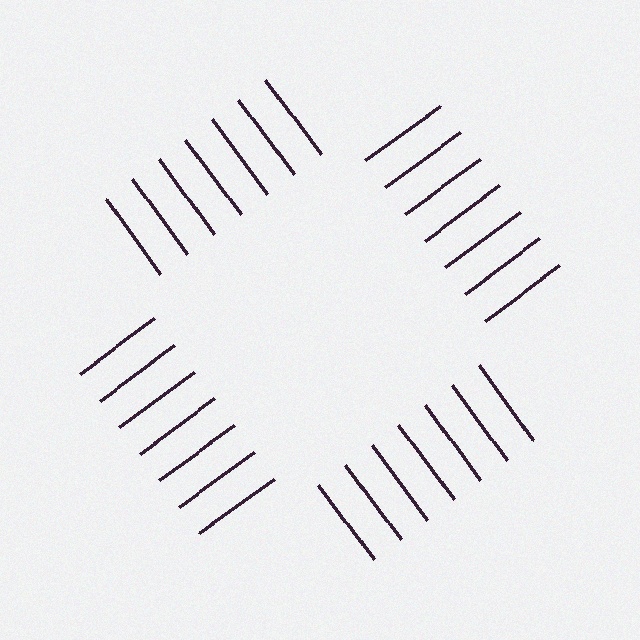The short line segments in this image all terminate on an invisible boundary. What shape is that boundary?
An illusory square — the line segments terminate on its edges but no continuous stroke is drawn.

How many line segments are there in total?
28 — 7 along each of the 4 edges.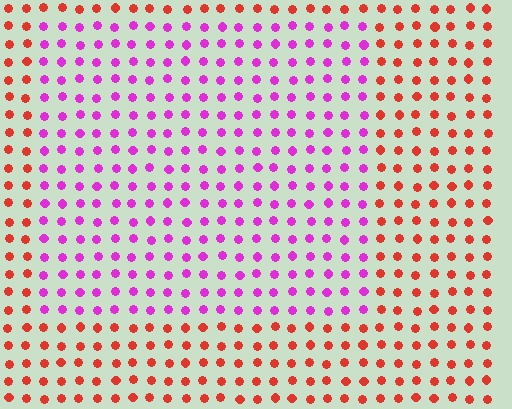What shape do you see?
I see a rectangle.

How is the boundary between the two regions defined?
The boundary is defined purely by a slight shift in hue (about 61 degrees). Spacing, size, and orientation are identical on both sides.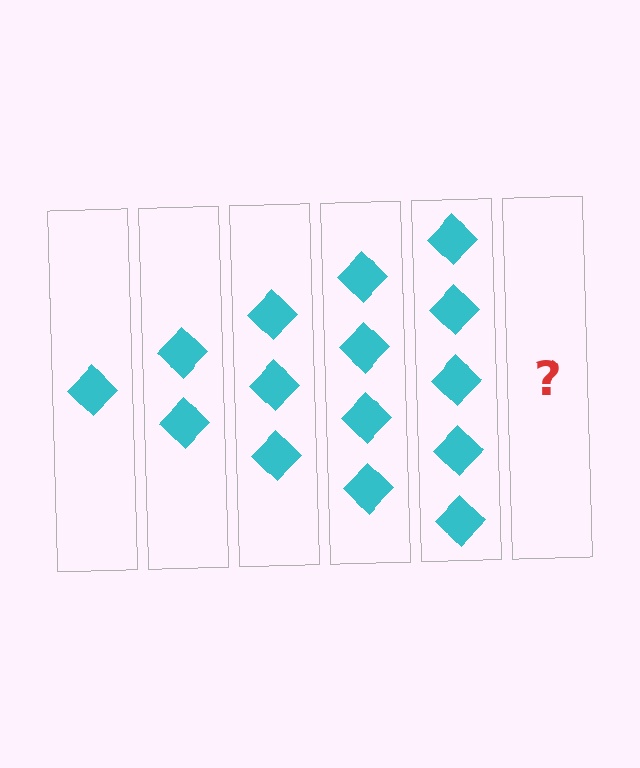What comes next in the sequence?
The next element should be 6 diamonds.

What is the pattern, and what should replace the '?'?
The pattern is that each step adds one more diamond. The '?' should be 6 diamonds.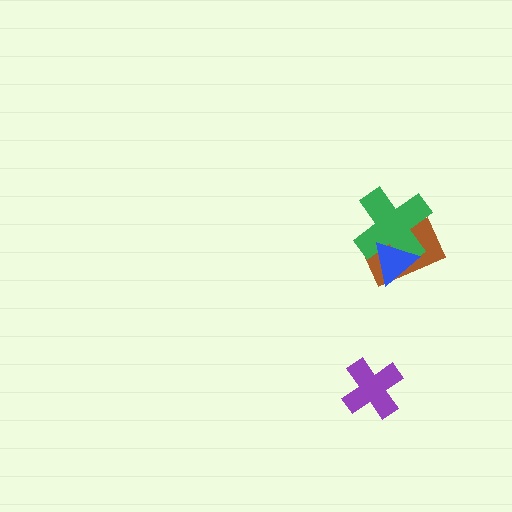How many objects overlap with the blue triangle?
2 objects overlap with the blue triangle.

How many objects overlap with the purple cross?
0 objects overlap with the purple cross.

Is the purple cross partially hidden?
No, no other shape covers it.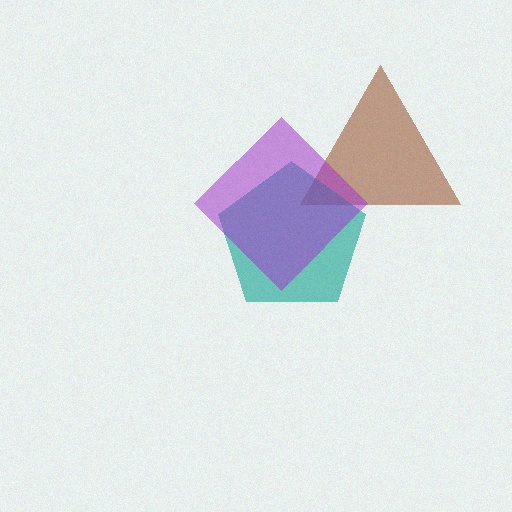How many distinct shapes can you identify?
There are 3 distinct shapes: a brown triangle, a teal pentagon, a purple diamond.